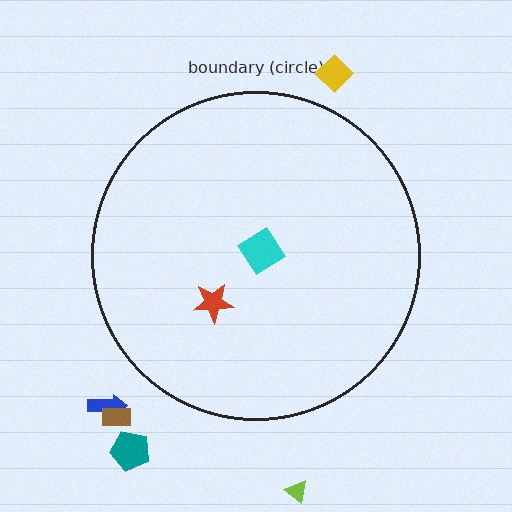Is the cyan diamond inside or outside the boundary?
Inside.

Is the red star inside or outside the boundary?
Inside.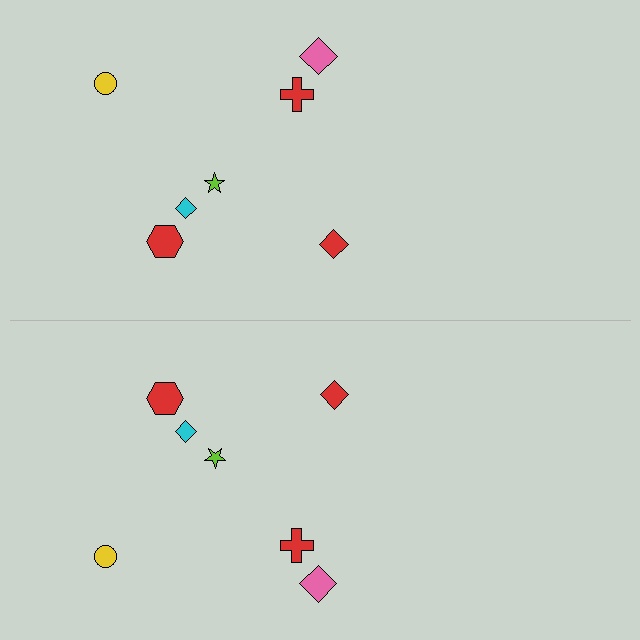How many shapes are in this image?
There are 14 shapes in this image.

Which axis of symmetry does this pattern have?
The pattern has a horizontal axis of symmetry running through the center of the image.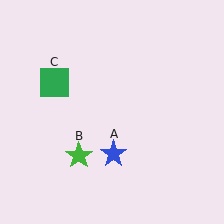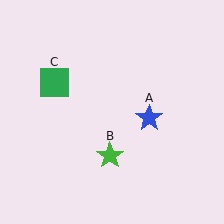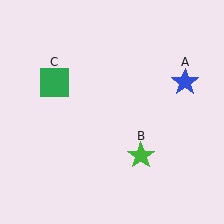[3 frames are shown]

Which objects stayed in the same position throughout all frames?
Green square (object C) remained stationary.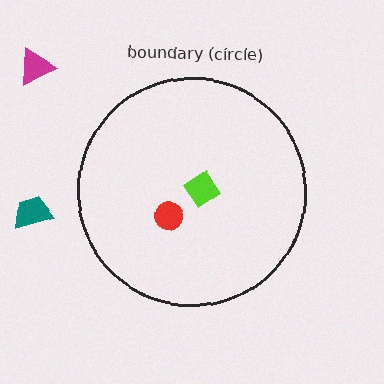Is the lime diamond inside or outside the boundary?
Inside.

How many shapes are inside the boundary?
2 inside, 2 outside.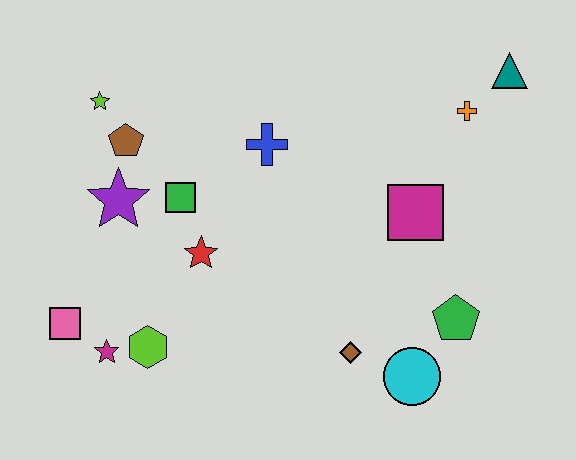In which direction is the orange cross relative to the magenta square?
The orange cross is above the magenta square.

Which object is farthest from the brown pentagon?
The teal triangle is farthest from the brown pentagon.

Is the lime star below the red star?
No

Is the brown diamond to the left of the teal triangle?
Yes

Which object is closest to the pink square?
The magenta star is closest to the pink square.